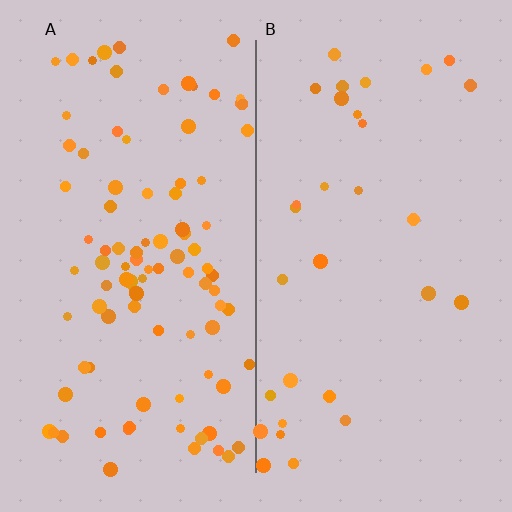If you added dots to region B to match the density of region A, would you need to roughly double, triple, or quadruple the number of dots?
Approximately triple.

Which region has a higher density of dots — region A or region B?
A (the left).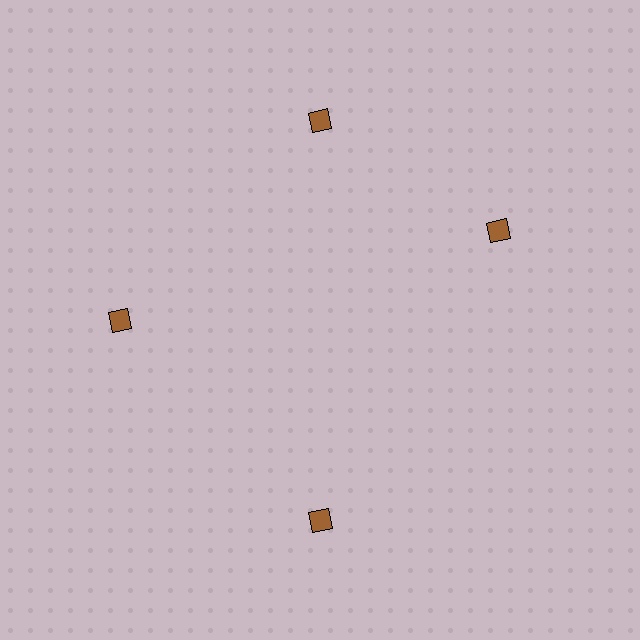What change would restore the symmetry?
The symmetry would be restored by rotating it back into even spacing with its neighbors so that all 4 squares sit at equal angles and equal distance from the center.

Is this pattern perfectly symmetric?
No. The 4 brown squares are arranged in a ring, but one element near the 3 o'clock position is rotated out of alignment along the ring, breaking the 4-fold rotational symmetry.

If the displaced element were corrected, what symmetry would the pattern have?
It would have 4-fold rotational symmetry — the pattern would map onto itself every 90 degrees.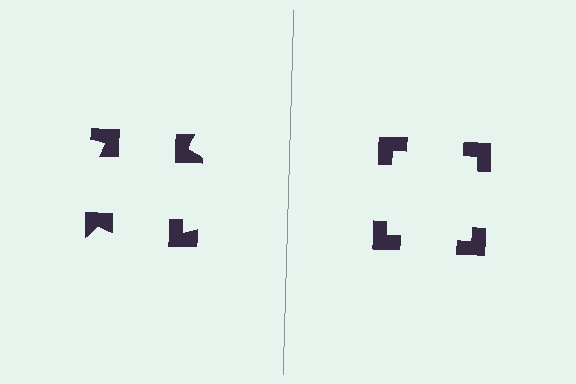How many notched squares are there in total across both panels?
8 — 4 on each side.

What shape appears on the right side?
An illusory square.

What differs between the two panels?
The notched squares are positioned identically on both sides; only the wedge orientations differ. On the right they align to a square; on the left they are misaligned.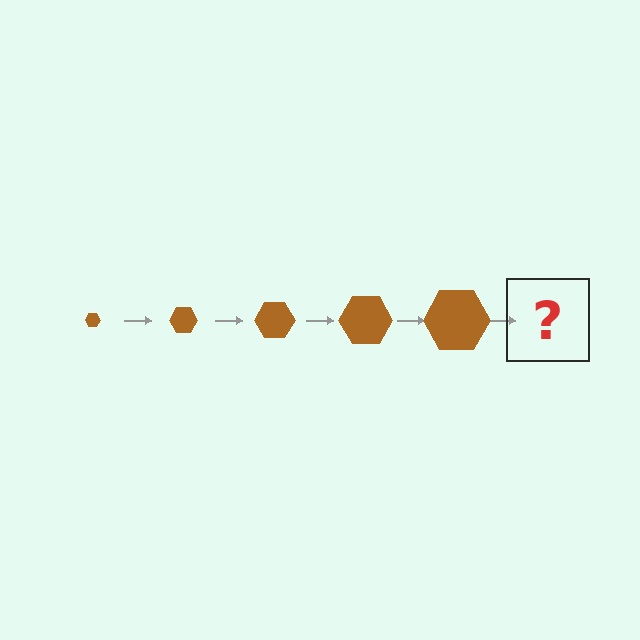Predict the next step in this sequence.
The next step is a brown hexagon, larger than the previous one.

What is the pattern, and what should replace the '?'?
The pattern is that the hexagon gets progressively larger each step. The '?' should be a brown hexagon, larger than the previous one.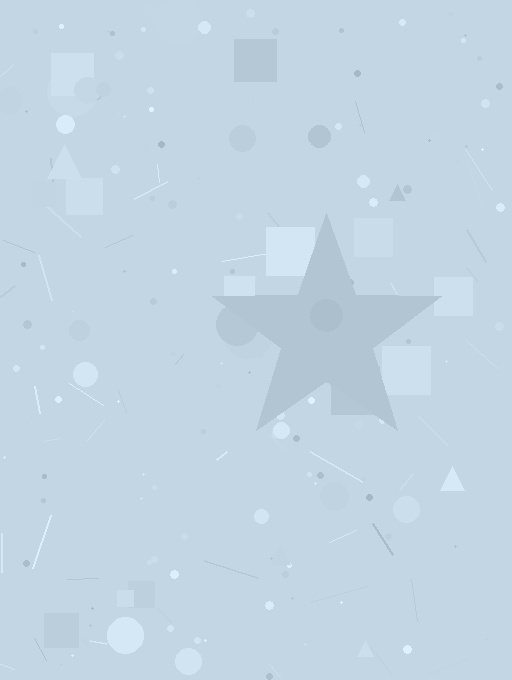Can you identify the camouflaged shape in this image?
The camouflaged shape is a star.